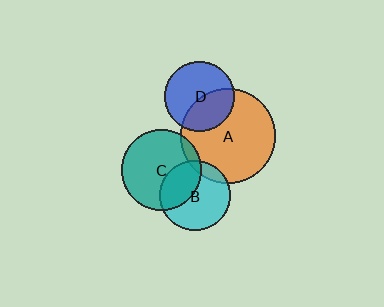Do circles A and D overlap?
Yes.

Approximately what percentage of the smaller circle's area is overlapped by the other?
Approximately 40%.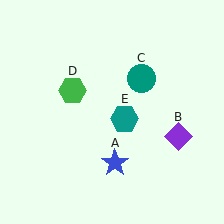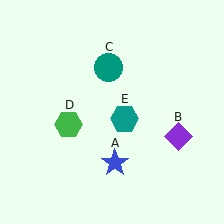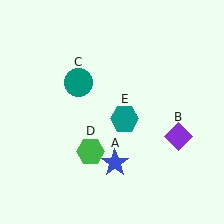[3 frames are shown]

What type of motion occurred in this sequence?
The teal circle (object C), green hexagon (object D) rotated counterclockwise around the center of the scene.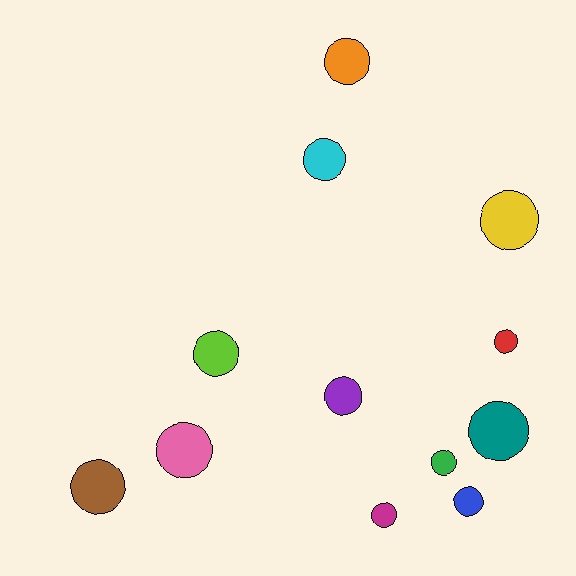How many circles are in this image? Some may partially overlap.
There are 12 circles.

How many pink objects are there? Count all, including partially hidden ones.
There is 1 pink object.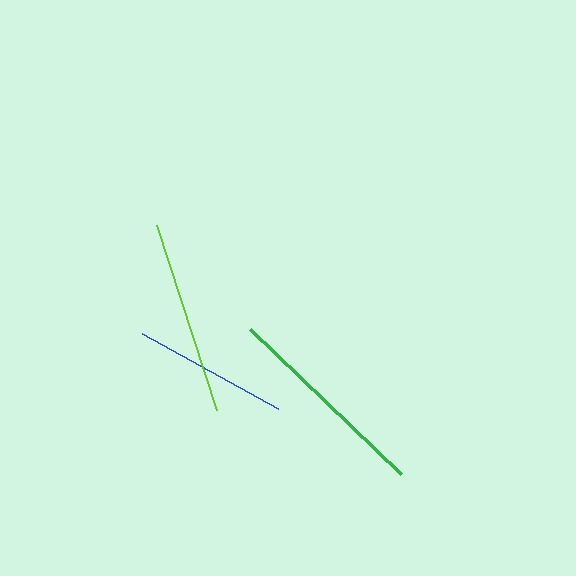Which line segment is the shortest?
The blue line is the shortest at approximately 155 pixels.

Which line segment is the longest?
The green line is the longest at approximately 210 pixels.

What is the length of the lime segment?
The lime segment is approximately 194 pixels long.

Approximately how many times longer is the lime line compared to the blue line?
The lime line is approximately 1.3 times the length of the blue line.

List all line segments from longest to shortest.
From longest to shortest: green, lime, blue.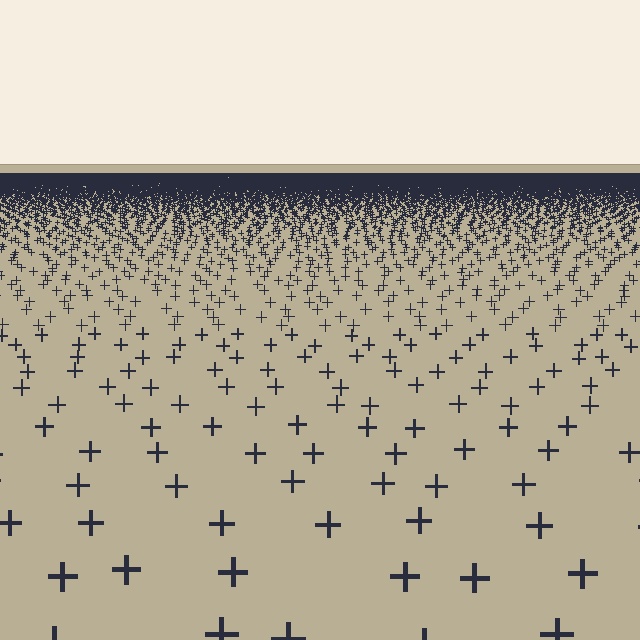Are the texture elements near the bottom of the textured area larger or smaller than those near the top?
Larger. Near the bottom, elements are closer to the viewer and appear at a bigger on-screen size.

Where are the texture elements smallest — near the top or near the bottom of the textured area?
Near the top.